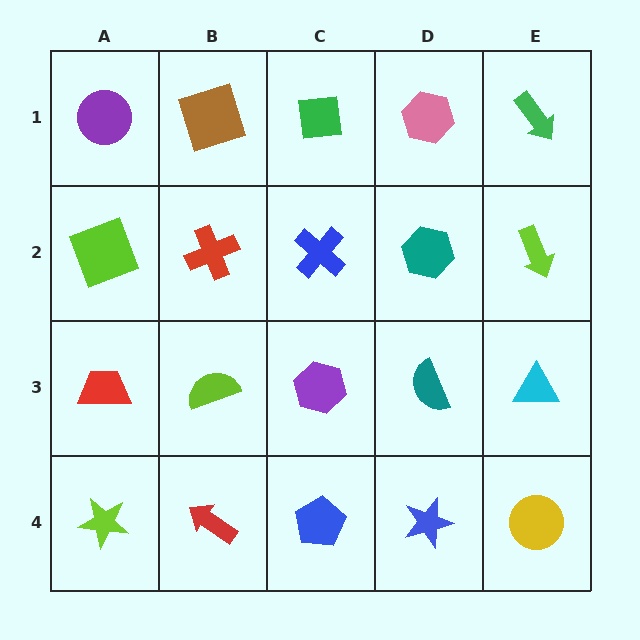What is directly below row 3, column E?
A yellow circle.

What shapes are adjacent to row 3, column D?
A teal hexagon (row 2, column D), a blue star (row 4, column D), a purple hexagon (row 3, column C), a cyan triangle (row 3, column E).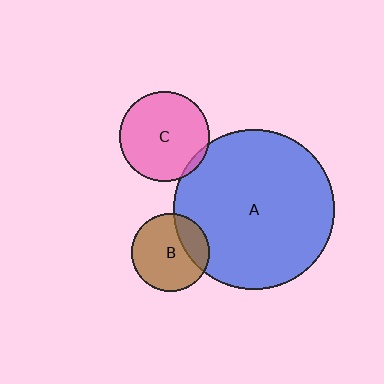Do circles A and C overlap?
Yes.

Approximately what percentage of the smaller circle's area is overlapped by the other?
Approximately 5%.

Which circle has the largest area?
Circle A (blue).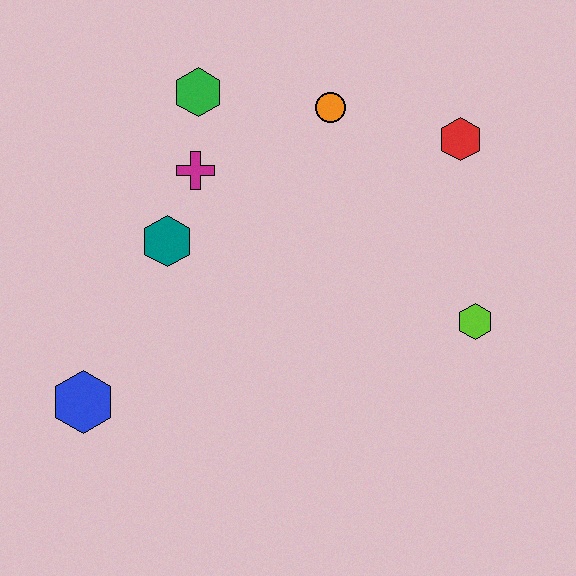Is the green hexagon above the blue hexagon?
Yes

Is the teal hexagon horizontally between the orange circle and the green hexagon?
No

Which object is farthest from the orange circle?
The blue hexagon is farthest from the orange circle.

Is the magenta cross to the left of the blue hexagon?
No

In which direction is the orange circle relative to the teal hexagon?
The orange circle is to the right of the teal hexagon.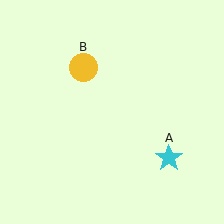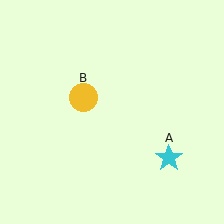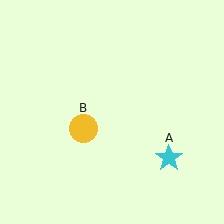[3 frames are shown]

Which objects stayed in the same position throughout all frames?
Cyan star (object A) remained stationary.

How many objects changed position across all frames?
1 object changed position: yellow circle (object B).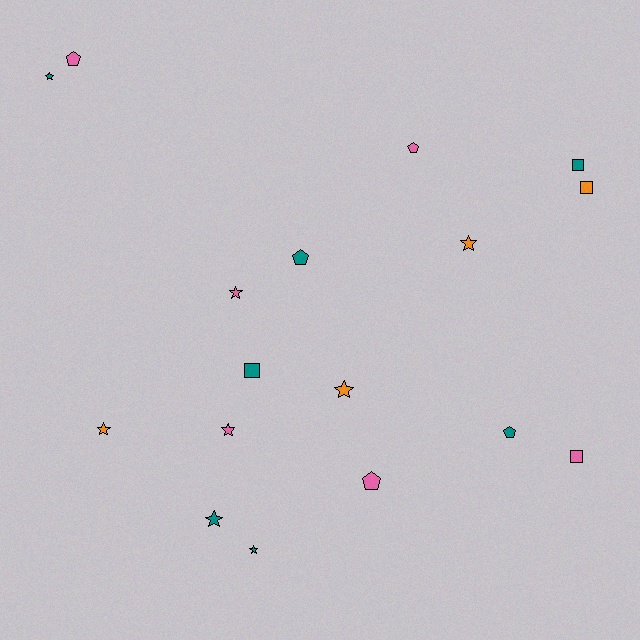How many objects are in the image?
There are 17 objects.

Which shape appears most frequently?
Star, with 8 objects.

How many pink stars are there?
There are 2 pink stars.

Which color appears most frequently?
Teal, with 7 objects.